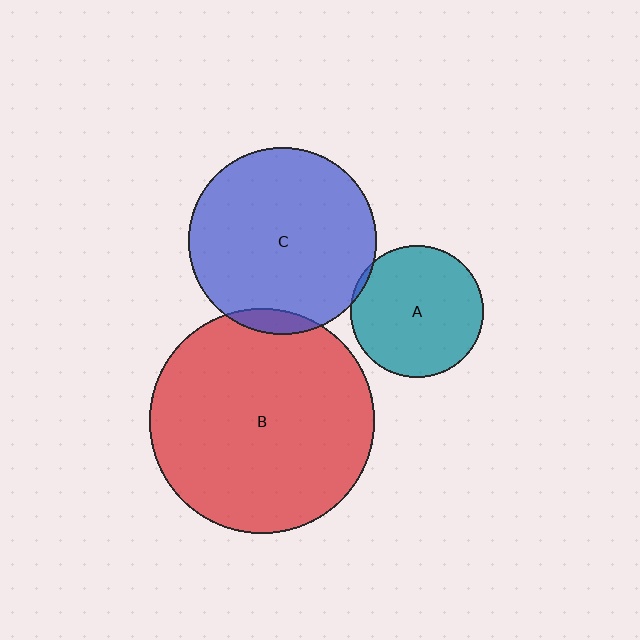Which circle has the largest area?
Circle B (red).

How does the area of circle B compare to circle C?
Approximately 1.4 times.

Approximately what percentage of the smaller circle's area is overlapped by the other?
Approximately 5%.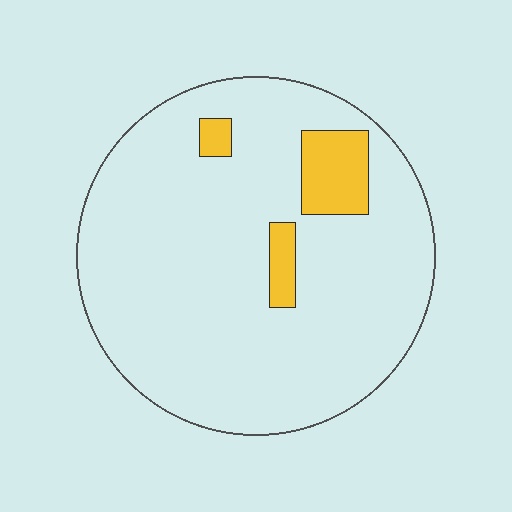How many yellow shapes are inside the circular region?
3.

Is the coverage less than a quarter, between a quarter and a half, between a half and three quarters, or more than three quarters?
Less than a quarter.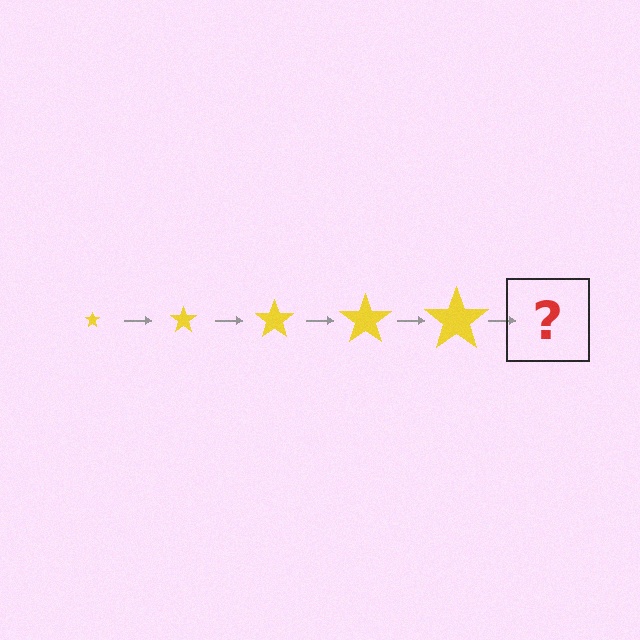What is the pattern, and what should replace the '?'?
The pattern is that the star gets progressively larger each step. The '?' should be a yellow star, larger than the previous one.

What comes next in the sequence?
The next element should be a yellow star, larger than the previous one.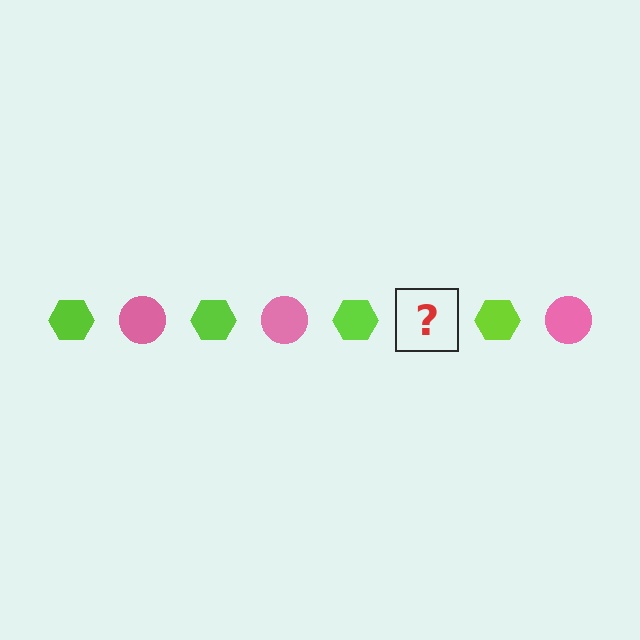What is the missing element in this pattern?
The missing element is a pink circle.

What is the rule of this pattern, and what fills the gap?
The rule is that the pattern alternates between lime hexagon and pink circle. The gap should be filled with a pink circle.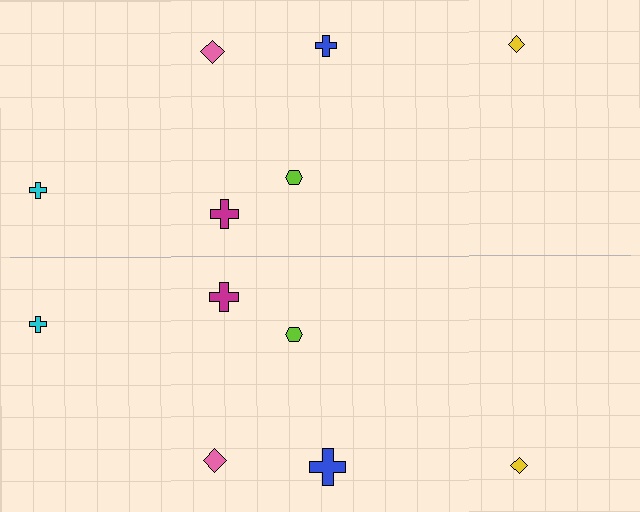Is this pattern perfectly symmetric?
No, the pattern is not perfectly symmetric. The blue cross on the bottom side has a different size than its mirror counterpart.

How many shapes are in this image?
There are 12 shapes in this image.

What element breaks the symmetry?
The blue cross on the bottom side has a different size than its mirror counterpart.